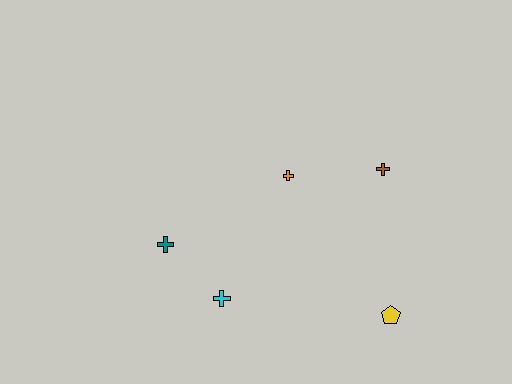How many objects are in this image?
There are 5 objects.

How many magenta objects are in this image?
There are no magenta objects.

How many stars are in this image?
There are no stars.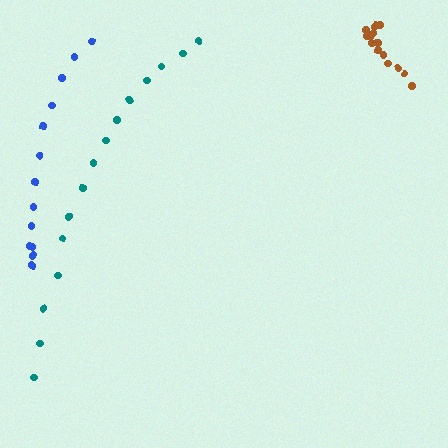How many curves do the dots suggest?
There are 3 distinct paths.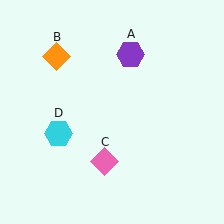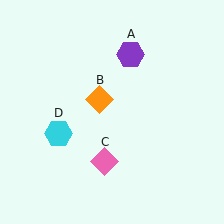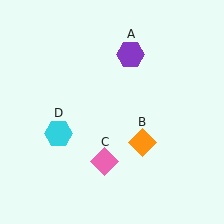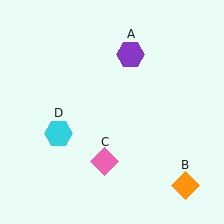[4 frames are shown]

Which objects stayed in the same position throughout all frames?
Purple hexagon (object A) and pink diamond (object C) and cyan hexagon (object D) remained stationary.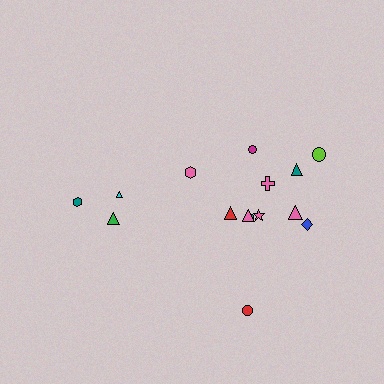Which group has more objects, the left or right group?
The right group.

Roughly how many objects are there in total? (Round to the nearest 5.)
Roughly 15 objects in total.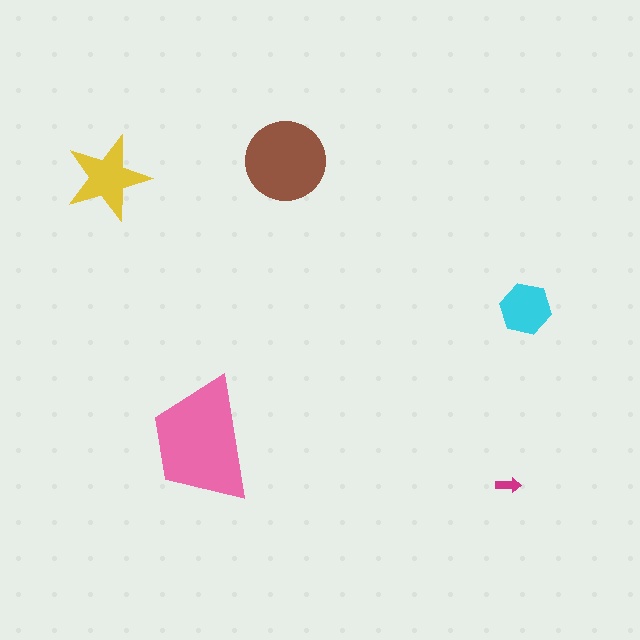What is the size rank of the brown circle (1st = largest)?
2nd.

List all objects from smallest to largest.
The magenta arrow, the cyan hexagon, the yellow star, the brown circle, the pink trapezoid.